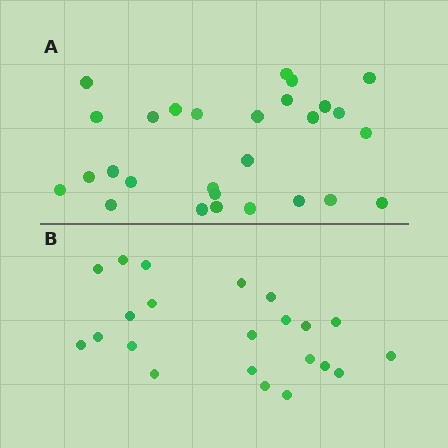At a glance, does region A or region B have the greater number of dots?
Region A (the top region) has more dots.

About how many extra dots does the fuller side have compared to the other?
Region A has about 6 more dots than region B.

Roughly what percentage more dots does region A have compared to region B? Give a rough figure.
About 25% more.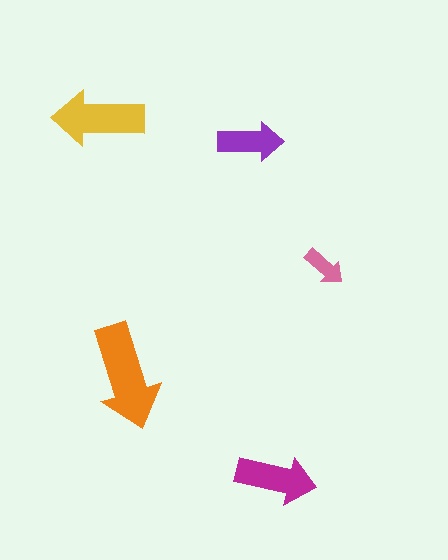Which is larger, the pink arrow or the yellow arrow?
The yellow one.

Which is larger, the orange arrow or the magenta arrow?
The orange one.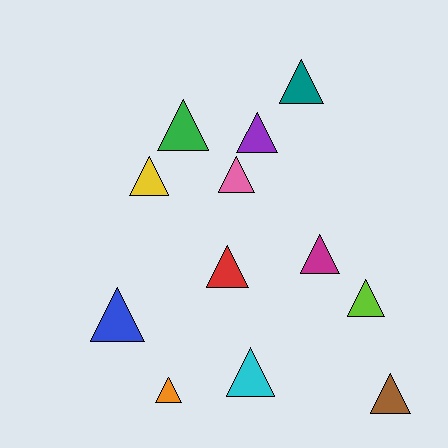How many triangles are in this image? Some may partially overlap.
There are 12 triangles.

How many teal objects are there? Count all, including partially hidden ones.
There is 1 teal object.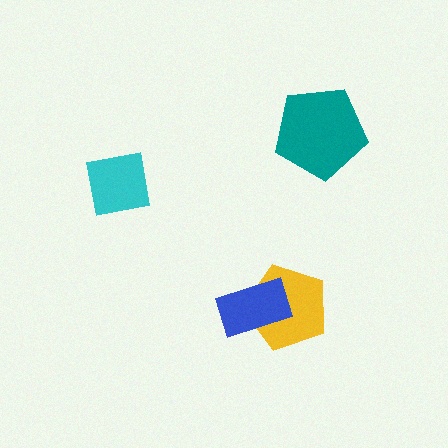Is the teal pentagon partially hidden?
No, no other shape covers it.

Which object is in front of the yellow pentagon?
The blue rectangle is in front of the yellow pentagon.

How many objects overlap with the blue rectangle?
1 object overlaps with the blue rectangle.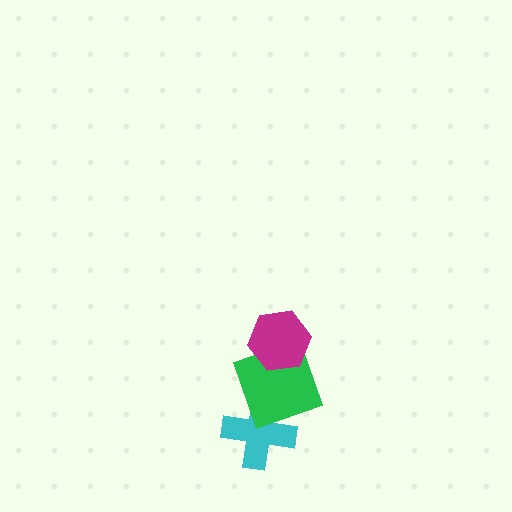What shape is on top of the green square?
The magenta hexagon is on top of the green square.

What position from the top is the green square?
The green square is 2nd from the top.